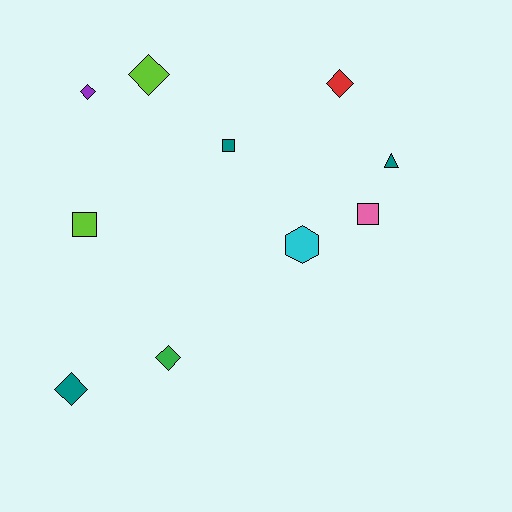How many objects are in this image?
There are 10 objects.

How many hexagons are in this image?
There is 1 hexagon.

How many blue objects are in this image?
There are no blue objects.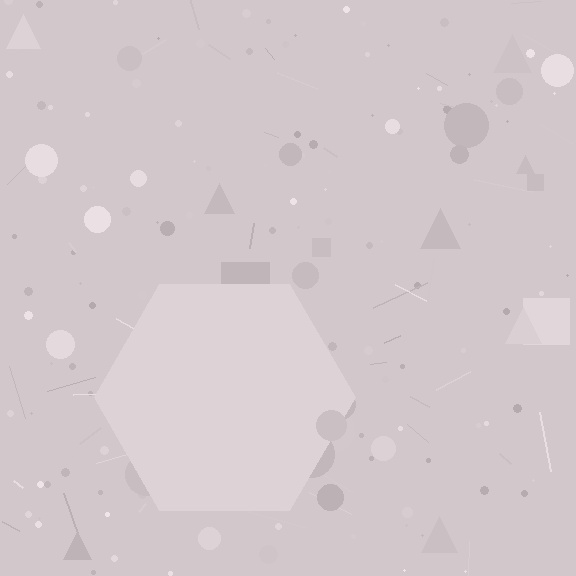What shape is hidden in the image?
A hexagon is hidden in the image.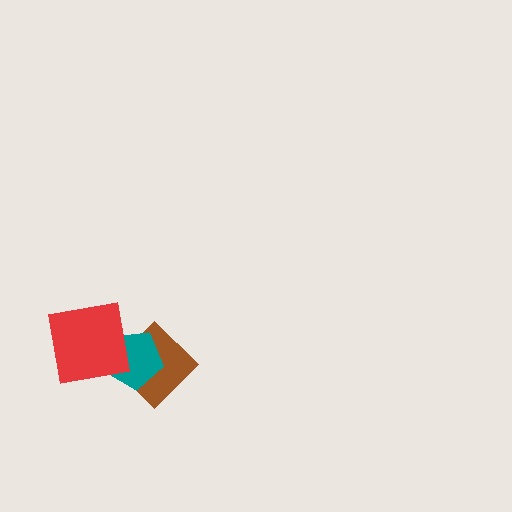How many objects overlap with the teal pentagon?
2 objects overlap with the teal pentagon.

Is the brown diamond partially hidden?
Yes, it is partially covered by another shape.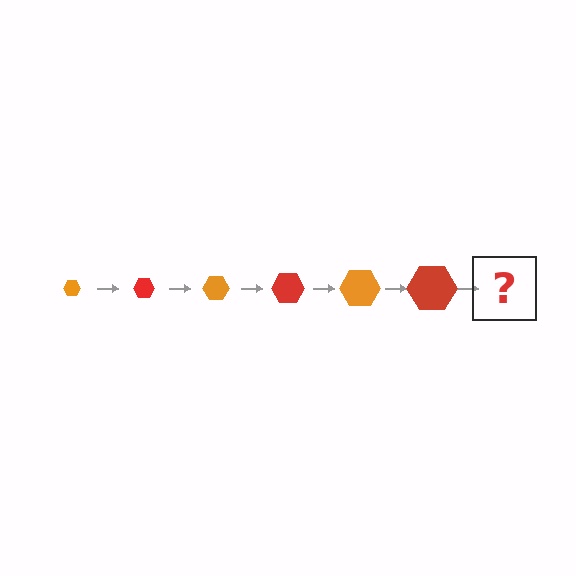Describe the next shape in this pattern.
It should be an orange hexagon, larger than the previous one.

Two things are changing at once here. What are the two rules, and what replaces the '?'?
The two rules are that the hexagon grows larger each step and the color cycles through orange and red. The '?' should be an orange hexagon, larger than the previous one.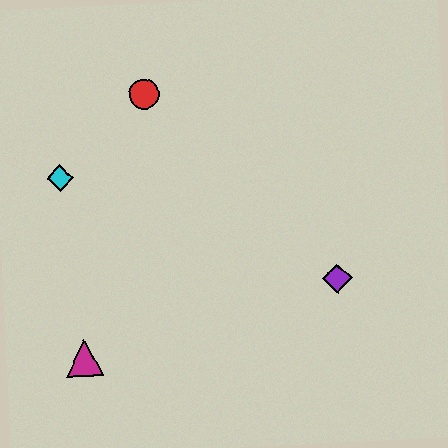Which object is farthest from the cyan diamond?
The purple diamond is farthest from the cyan diamond.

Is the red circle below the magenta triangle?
No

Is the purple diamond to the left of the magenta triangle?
No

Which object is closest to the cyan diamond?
The red circle is closest to the cyan diamond.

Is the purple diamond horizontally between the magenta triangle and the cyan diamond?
No